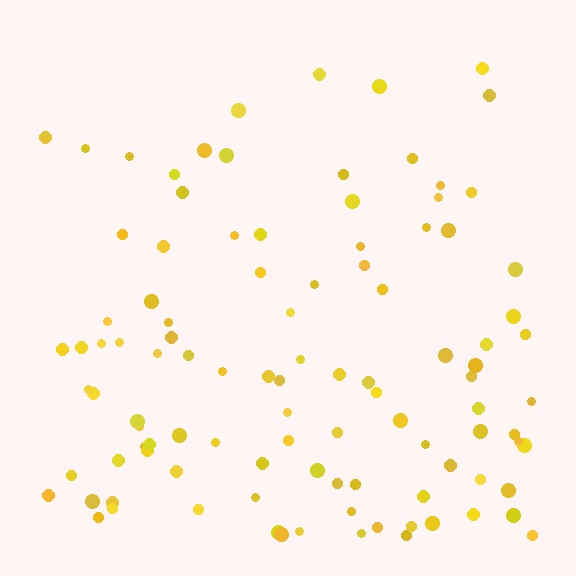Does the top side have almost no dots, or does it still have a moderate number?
Still a moderate number, just noticeably fewer than the bottom.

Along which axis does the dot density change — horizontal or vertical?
Vertical.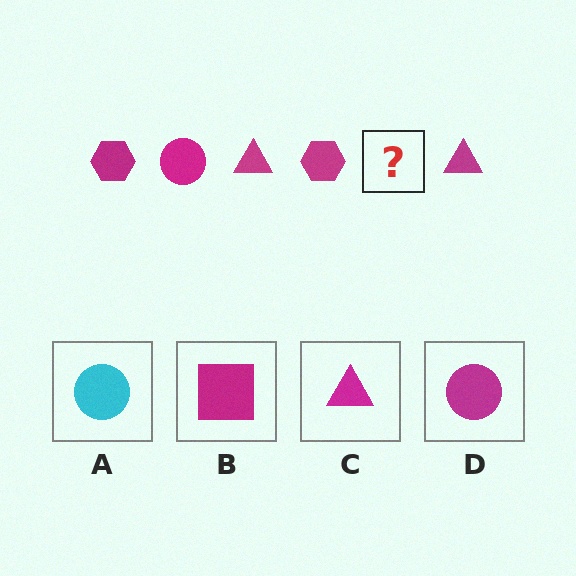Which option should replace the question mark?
Option D.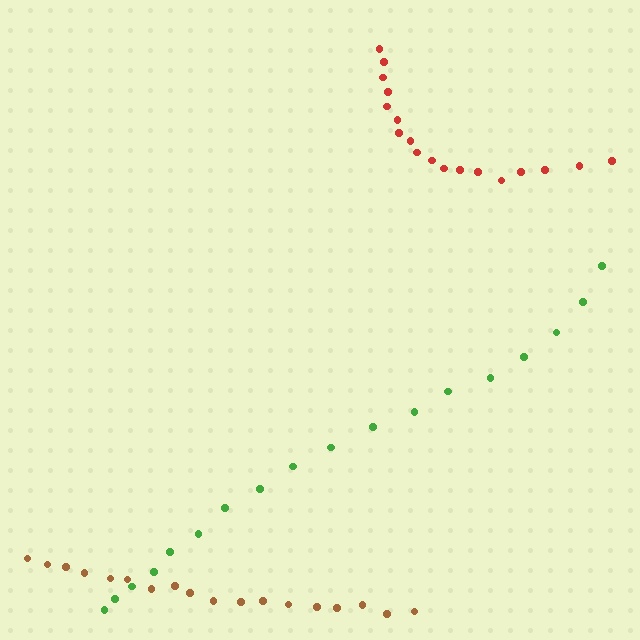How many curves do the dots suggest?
There are 3 distinct paths.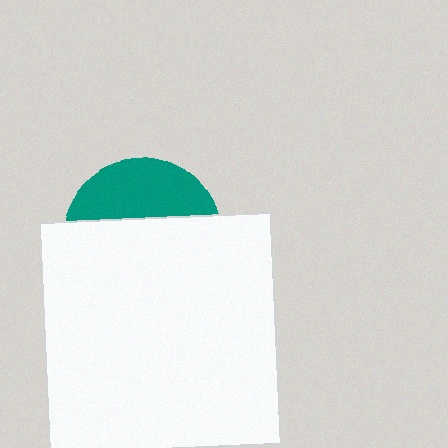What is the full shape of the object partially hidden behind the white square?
The partially hidden object is a teal circle.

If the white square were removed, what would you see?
You would see the complete teal circle.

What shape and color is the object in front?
The object in front is a white square.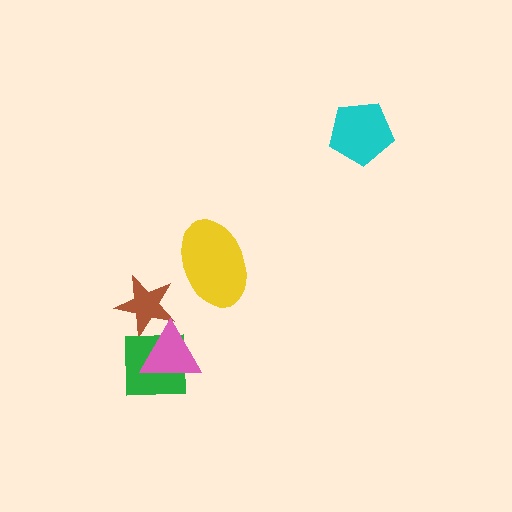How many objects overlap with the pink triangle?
2 objects overlap with the pink triangle.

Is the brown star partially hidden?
Yes, it is partially covered by another shape.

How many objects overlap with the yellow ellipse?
0 objects overlap with the yellow ellipse.